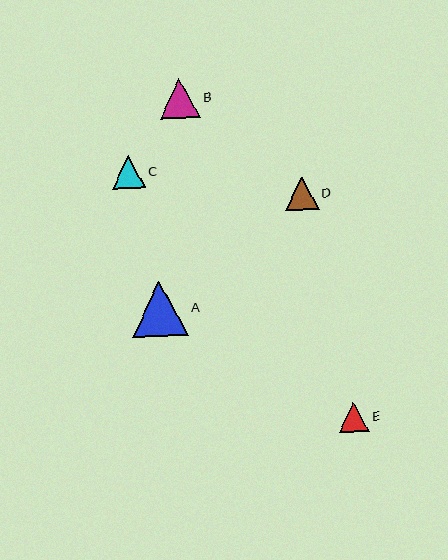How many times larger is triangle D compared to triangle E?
Triangle D is approximately 1.1 times the size of triangle E.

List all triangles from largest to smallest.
From largest to smallest: A, B, D, C, E.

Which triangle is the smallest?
Triangle E is the smallest with a size of approximately 30 pixels.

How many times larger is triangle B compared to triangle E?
Triangle B is approximately 1.3 times the size of triangle E.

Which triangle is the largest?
Triangle A is the largest with a size of approximately 56 pixels.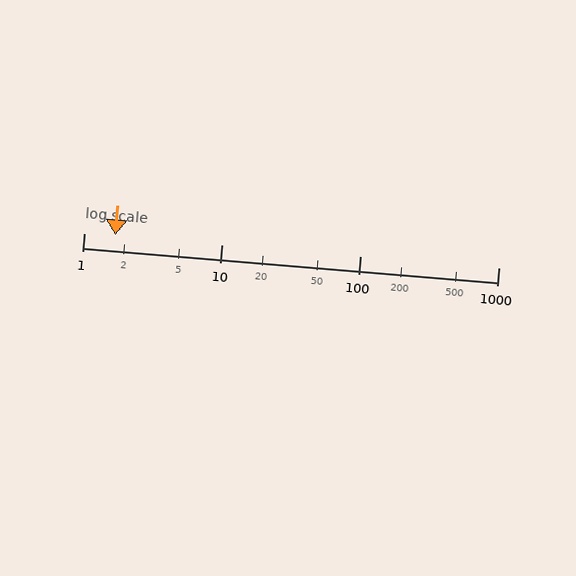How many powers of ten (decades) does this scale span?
The scale spans 3 decades, from 1 to 1000.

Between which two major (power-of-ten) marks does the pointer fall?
The pointer is between 1 and 10.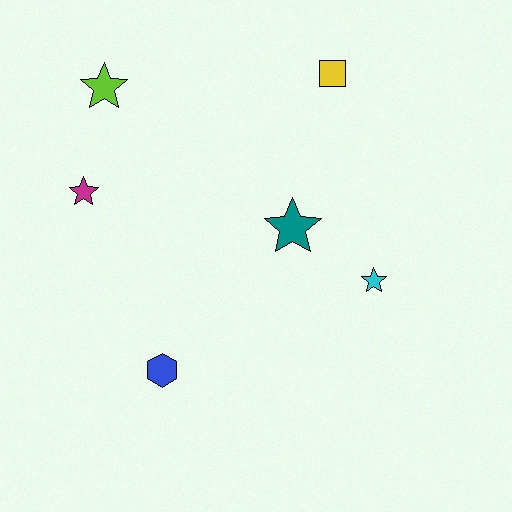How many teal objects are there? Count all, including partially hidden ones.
There is 1 teal object.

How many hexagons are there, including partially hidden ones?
There is 1 hexagon.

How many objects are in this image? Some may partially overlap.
There are 6 objects.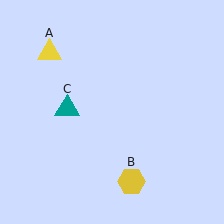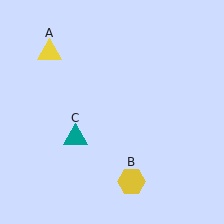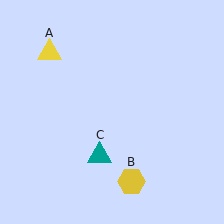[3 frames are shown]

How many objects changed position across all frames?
1 object changed position: teal triangle (object C).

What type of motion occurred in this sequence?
The teal triangle (object C) rotated counterclockwise around the center of the scene.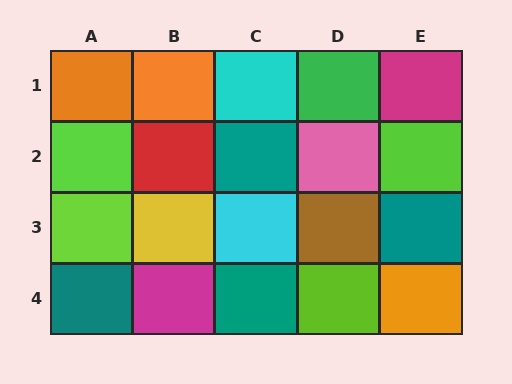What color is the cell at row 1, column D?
Green.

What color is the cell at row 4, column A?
Teal.